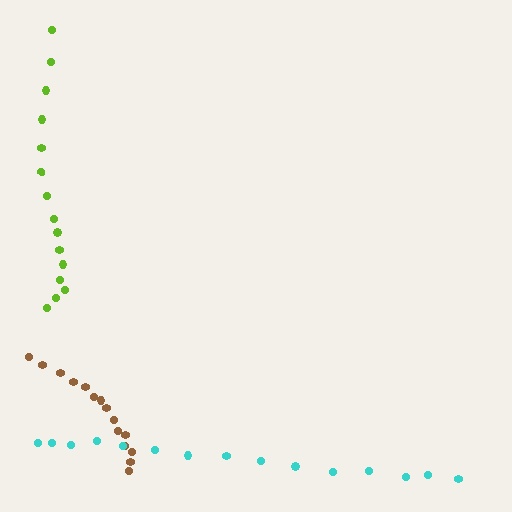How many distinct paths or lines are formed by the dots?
There are 3 distinct paths.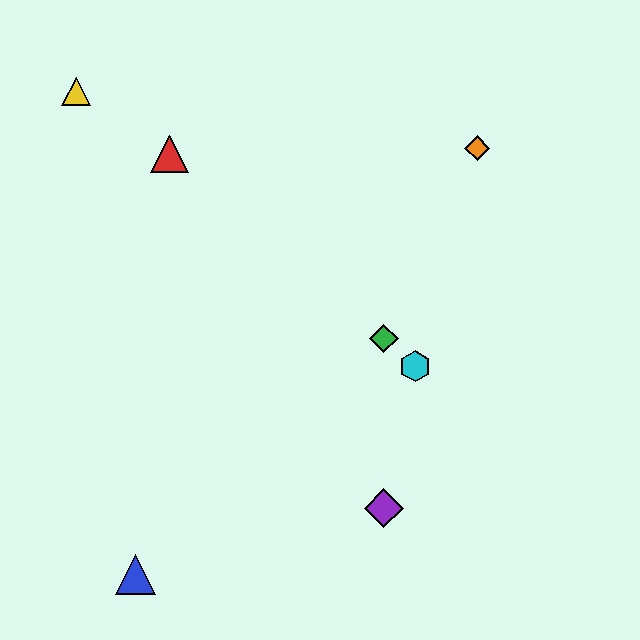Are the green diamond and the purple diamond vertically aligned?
Yes, both are at x≈384.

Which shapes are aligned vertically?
The green diamond, the purple diamond are aligned vertically.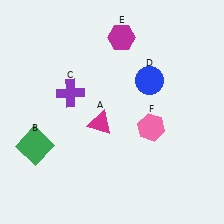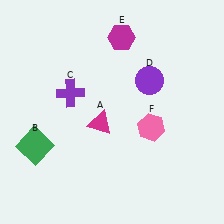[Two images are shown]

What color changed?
The circle (D) changed from blue in Image 1 to purple in Image 2.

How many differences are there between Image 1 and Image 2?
There is 1 difference between the two images.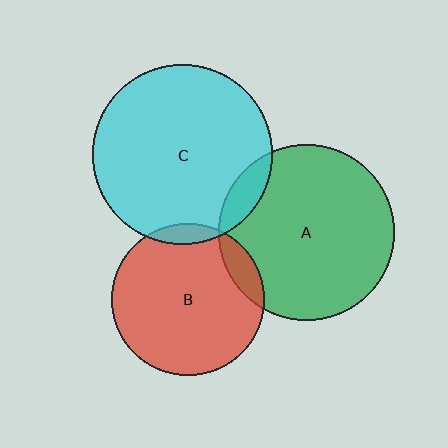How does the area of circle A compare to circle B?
Approximately 1.3 times.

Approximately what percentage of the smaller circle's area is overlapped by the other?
Approximately 10%.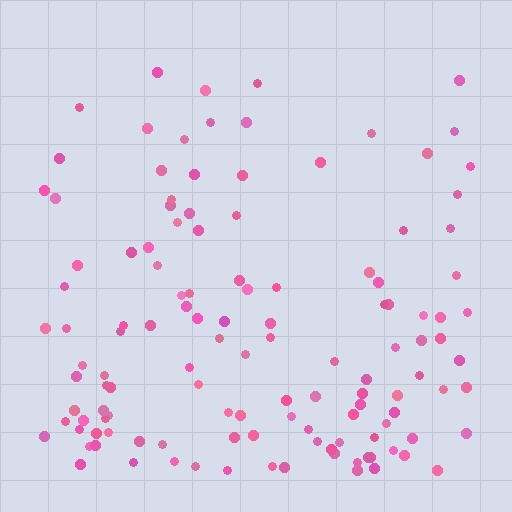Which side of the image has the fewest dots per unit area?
The top.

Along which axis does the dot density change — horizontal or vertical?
Vertical.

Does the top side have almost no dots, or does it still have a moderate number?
Still a moderate number, just noticeably fewer than the bottom.